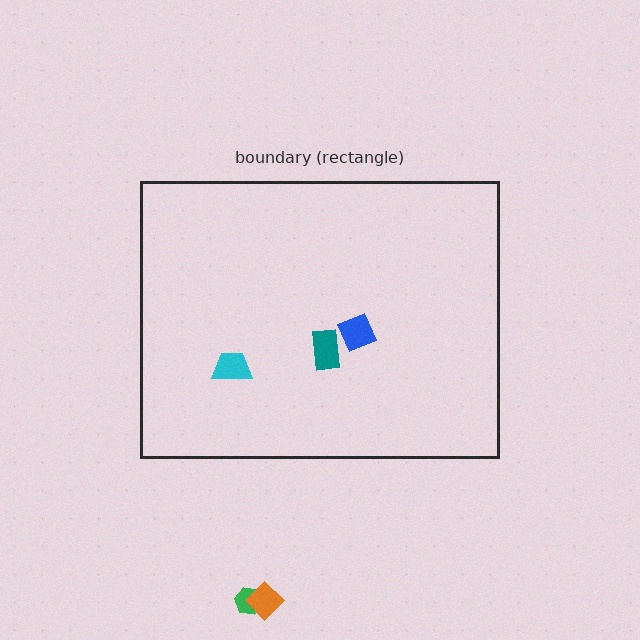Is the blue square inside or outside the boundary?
Inside.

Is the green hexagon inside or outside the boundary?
Outside.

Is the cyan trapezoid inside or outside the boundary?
Inside.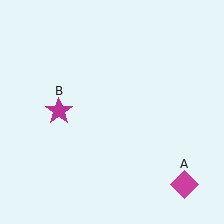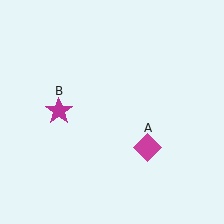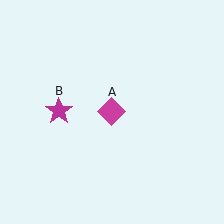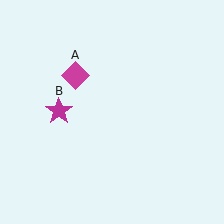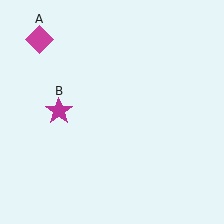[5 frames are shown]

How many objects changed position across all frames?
1 object changed position: magenta diamond (object A).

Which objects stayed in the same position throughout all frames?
Magenta star (object B) remained stationary.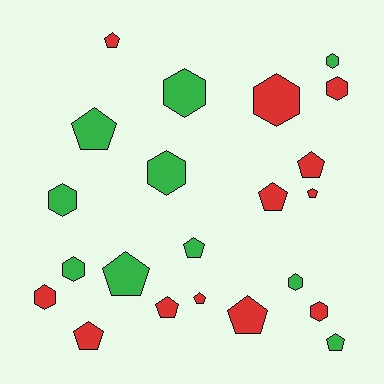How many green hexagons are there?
There are 6 green hexagons.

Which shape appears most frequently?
Pentagon, with 12 objects.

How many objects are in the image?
There are 22 objects.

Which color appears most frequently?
Red, with 12 objects.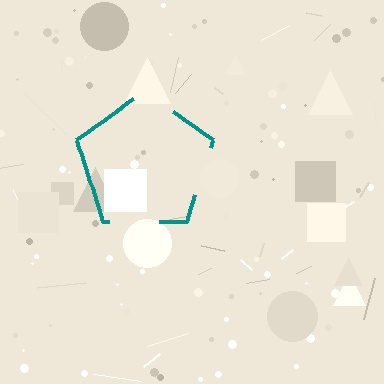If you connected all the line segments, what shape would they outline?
They would outline a pentagon.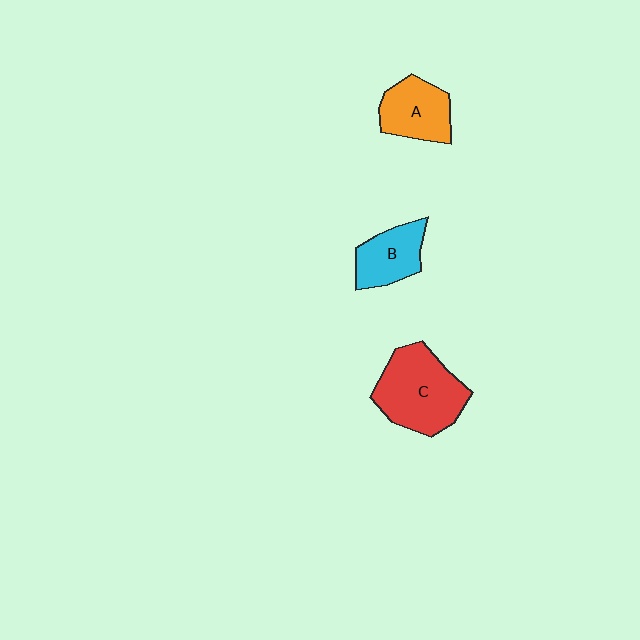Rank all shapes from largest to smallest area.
From largest to smallest: C (red), A (orange), B (cyan).